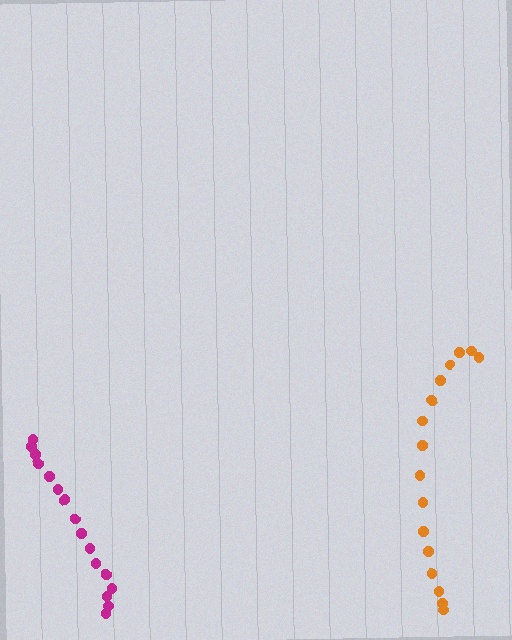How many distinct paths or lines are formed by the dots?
There are 2 distinct paths.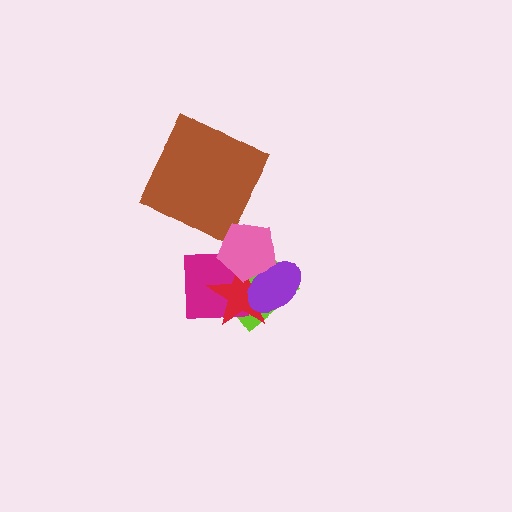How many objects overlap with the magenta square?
3 objects overlap with the magenta square.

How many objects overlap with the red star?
4 objects overlap with the red star.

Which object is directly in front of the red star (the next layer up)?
The purple ellipse is directly in front of the red star.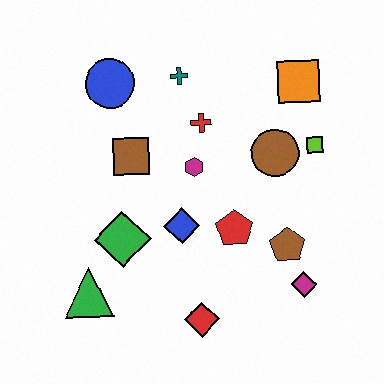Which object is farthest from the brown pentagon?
The blue circle is farthest from the brown pentagon.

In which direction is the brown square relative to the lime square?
The brown square is to the left of the lime square.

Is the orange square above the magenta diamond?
Yes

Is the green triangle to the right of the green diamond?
No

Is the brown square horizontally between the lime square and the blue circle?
Yes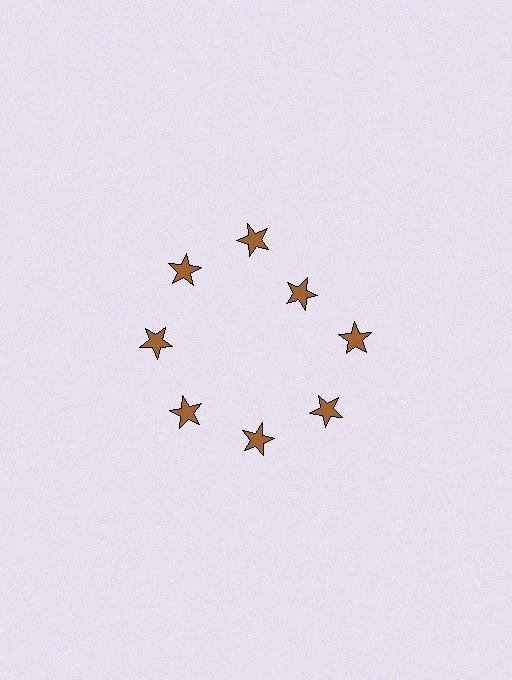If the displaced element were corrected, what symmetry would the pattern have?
It would have 8-fold rotational symmetry — the pattern would map onto itself every 45 degrees.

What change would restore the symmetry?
The symmetry would be restored by moving it outward, back onto the ring so that all 8 stars sit at equal angles and equal distance from the center.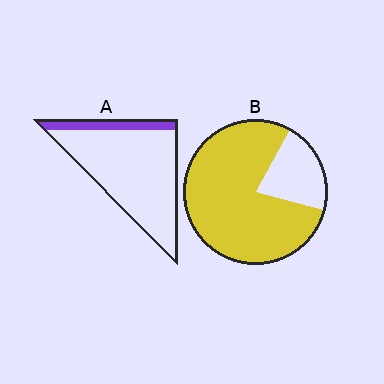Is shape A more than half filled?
No.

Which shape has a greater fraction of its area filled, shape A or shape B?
Shape B.